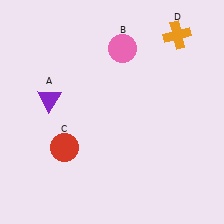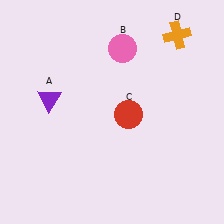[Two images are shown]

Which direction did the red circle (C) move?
The red circle (C) moved right.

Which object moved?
The red circle (C) moved right.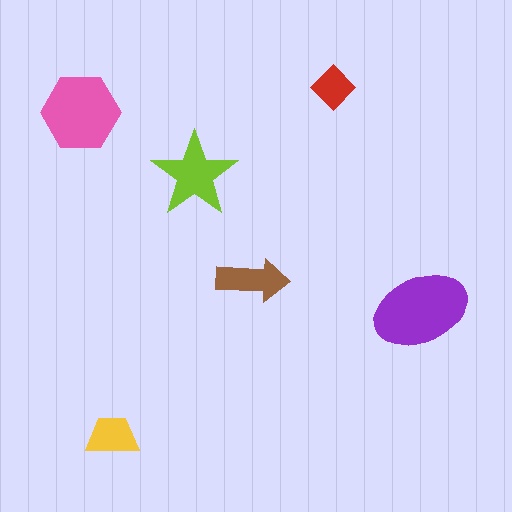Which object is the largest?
The purple ellipse.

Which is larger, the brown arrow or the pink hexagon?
The pink hexagon.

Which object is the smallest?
The red diamond.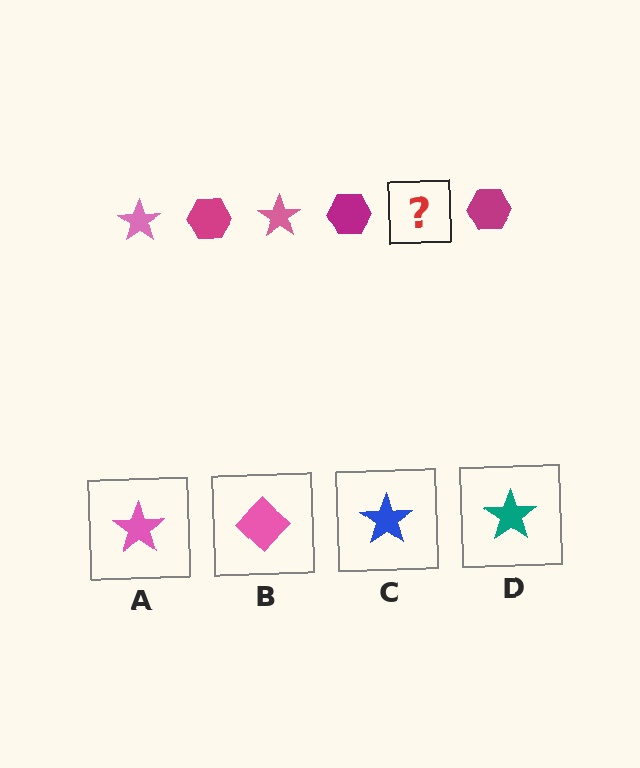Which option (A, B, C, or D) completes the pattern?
A.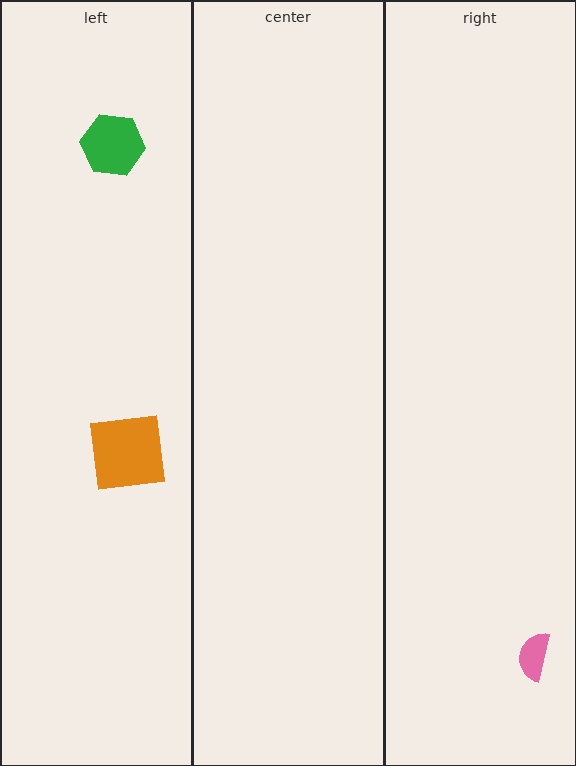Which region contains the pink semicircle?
The right region.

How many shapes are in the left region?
2.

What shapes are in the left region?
The green hexagon, the orange square.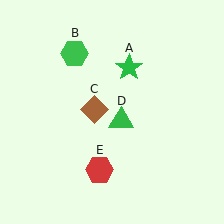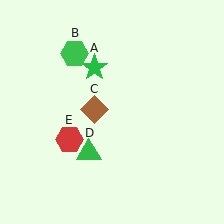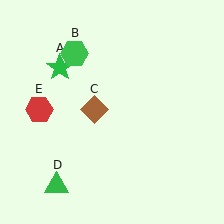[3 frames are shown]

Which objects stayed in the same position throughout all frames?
Green hexagon (object B) and brown diamond (object C) remained stationary.